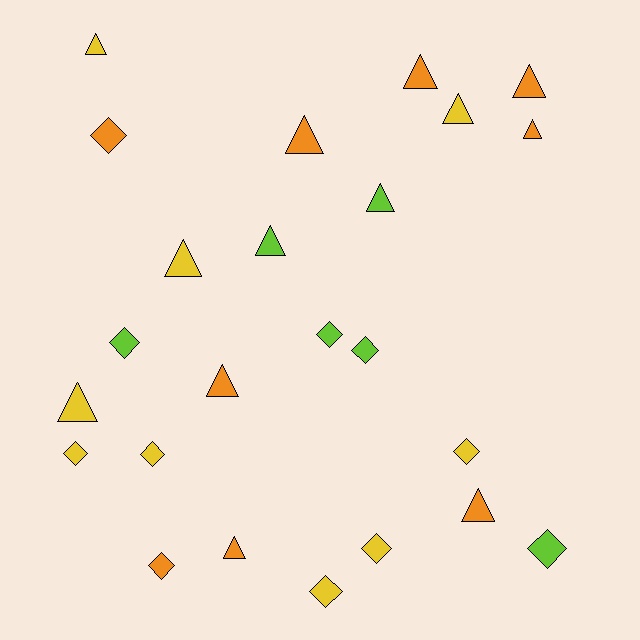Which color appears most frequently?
Yellow, with 9 objects.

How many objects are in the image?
There are 24 objects.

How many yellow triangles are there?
There are 4 yellow triangles.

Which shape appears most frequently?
Triangle, with 13 objects.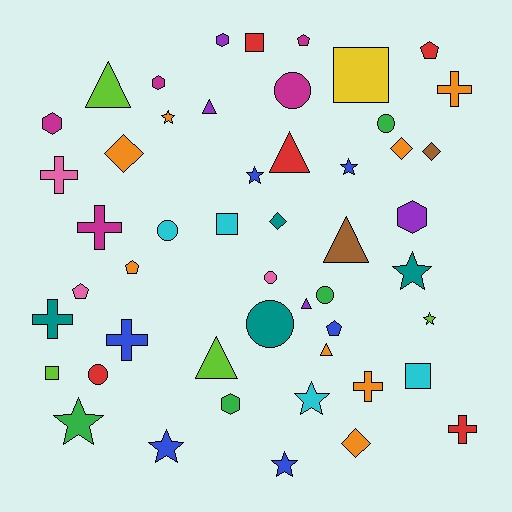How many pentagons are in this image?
There are 5 pentagons.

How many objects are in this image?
There are 50 objects.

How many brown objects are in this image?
There are 2 brown objects.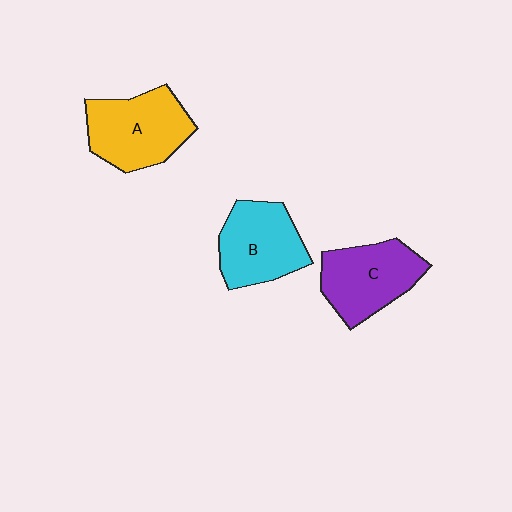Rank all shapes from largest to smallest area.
From largest to smallest: A (yellow), C (purple), B (cyan).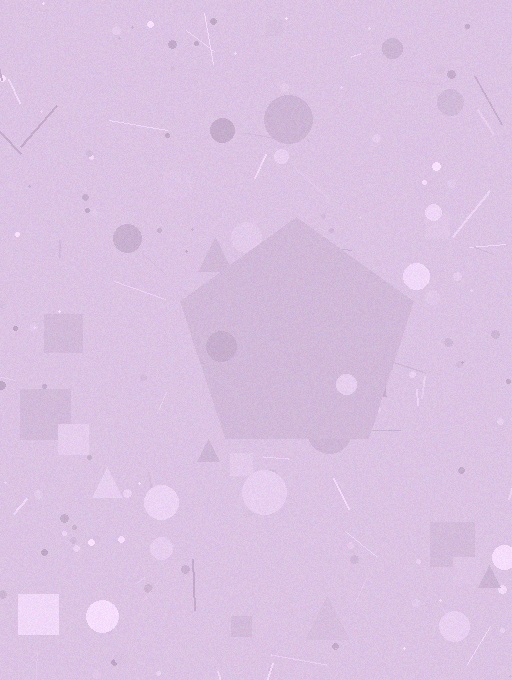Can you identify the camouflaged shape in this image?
The camouflaged shape is a pentagon.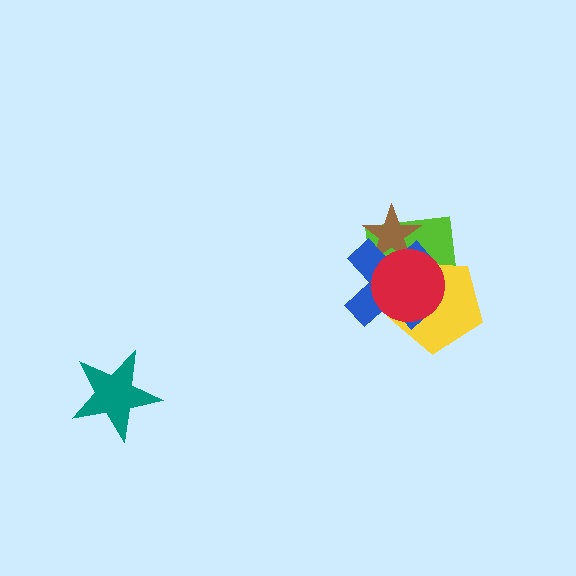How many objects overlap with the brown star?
3 objects overlap with the brown star.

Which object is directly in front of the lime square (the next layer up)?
The brown star is directly in front of the lime square.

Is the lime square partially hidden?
Yes, it is partially covered by another shape.